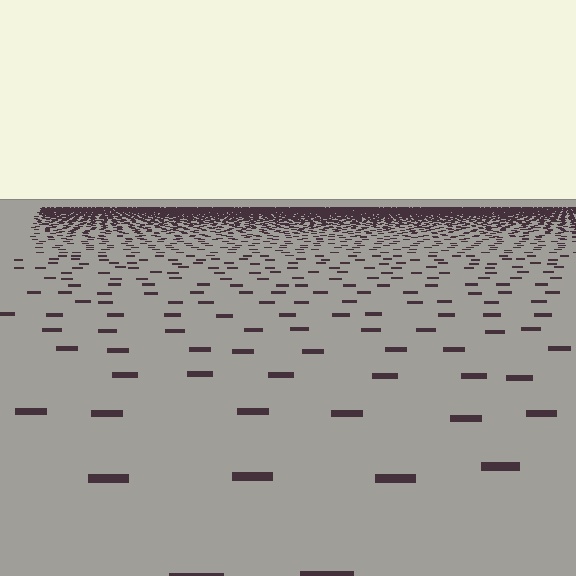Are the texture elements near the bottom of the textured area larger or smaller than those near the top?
Larger. Near the bottom, elements are closer to the viewer and appear at a bigger on-screen size.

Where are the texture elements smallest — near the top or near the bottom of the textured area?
Near the top.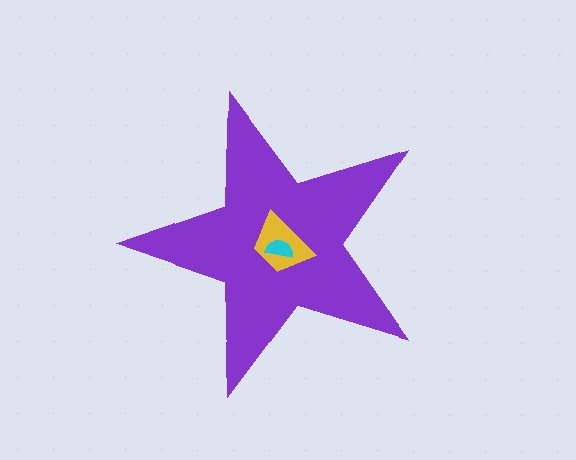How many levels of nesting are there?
3.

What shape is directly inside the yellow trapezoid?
The cyan semicircle.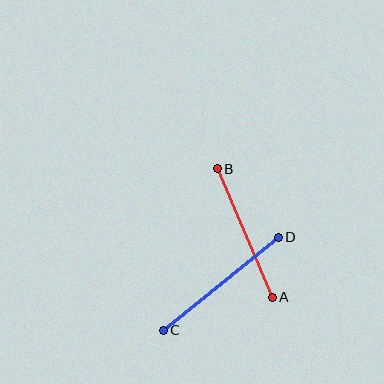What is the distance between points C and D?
The distance is approximately 148 pixels.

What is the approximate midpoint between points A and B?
The midpoint is at approximately (245, 233) pixels.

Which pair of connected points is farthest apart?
Points C and D are farthest apart.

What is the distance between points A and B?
The distance is approximately 140 pixels.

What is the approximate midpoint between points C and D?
The midpoint is at approximately (221, 284) pixels.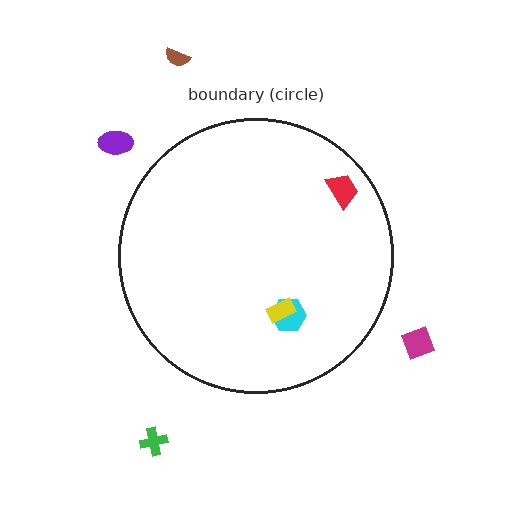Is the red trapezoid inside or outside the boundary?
Inside.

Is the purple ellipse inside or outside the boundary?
Outside.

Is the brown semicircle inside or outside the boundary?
Outside.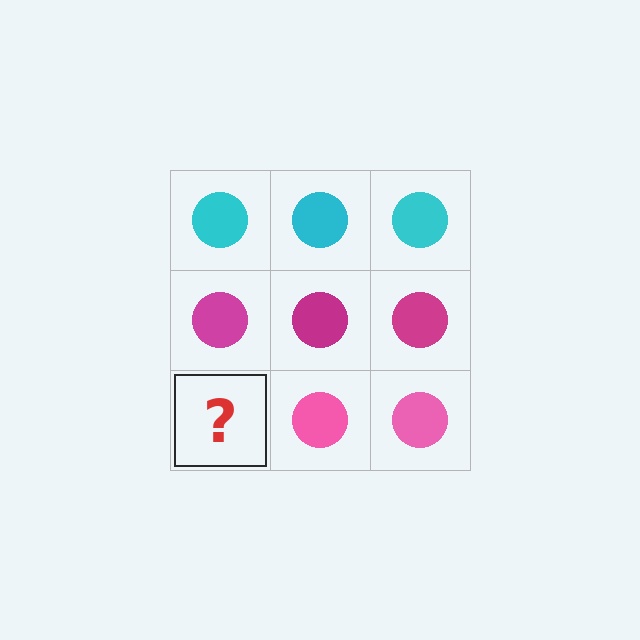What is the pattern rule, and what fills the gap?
The rule is that each row has a consistent color. The gap should be filled with a pink circle.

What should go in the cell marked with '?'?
The missing cell should contain a pink circle.